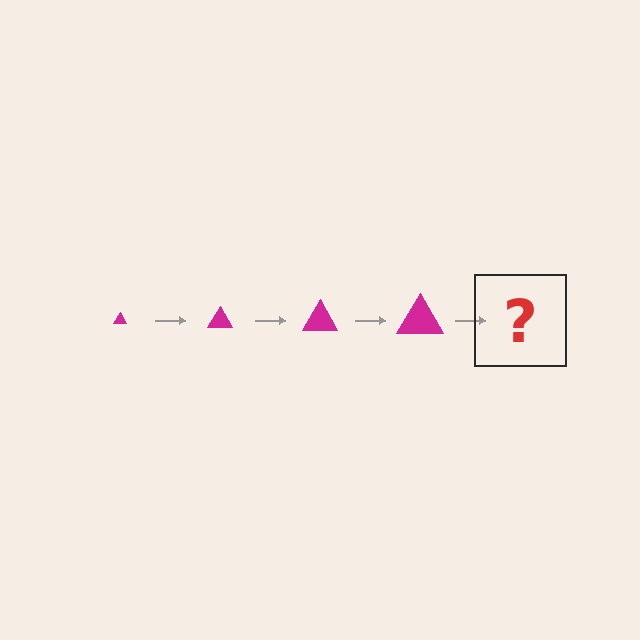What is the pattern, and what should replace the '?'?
The pattern is that the triangle gets progressively larger each step. The '?' should be a magenta triangle, larger than the previous one.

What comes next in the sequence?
The next element should be a magenta triangle, larger than the previous one.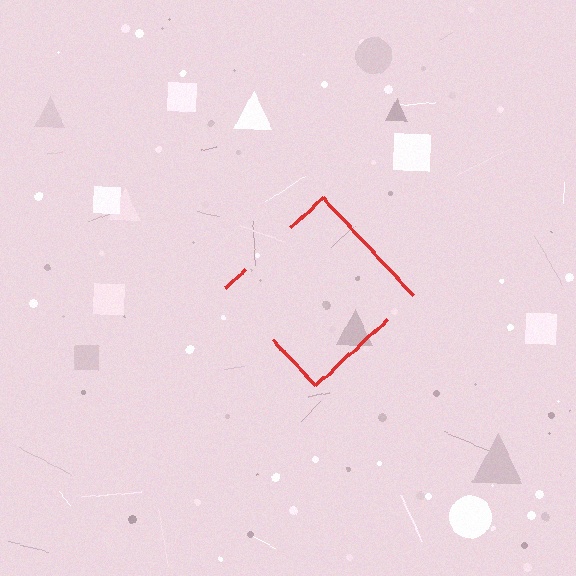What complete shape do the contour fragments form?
The contour fragments form a diamond.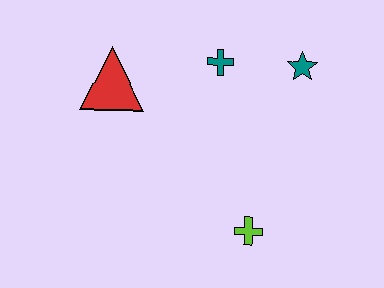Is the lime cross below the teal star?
Yes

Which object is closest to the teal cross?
The teal star is closest to the teal cross.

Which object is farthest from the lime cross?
The red triangle is farthest from the lime cross.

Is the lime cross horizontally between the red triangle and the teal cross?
No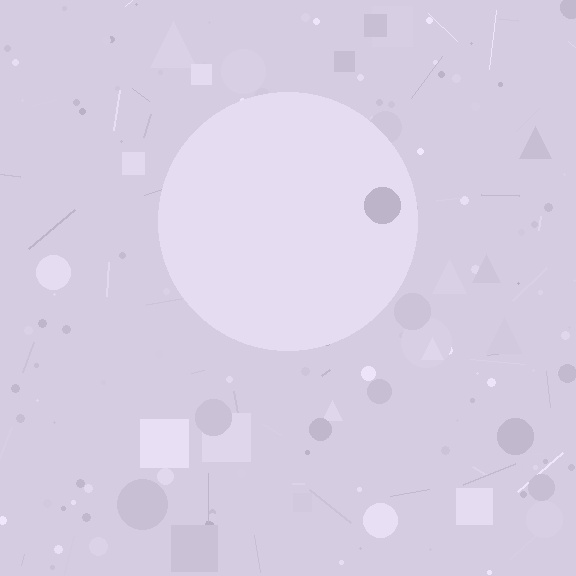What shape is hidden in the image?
A circle is hidden in the image.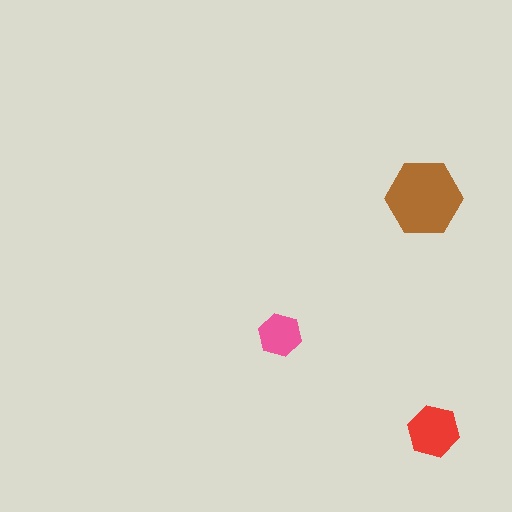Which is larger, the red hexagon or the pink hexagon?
The red one.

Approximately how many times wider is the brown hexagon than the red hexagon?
About 1.5 times wider.